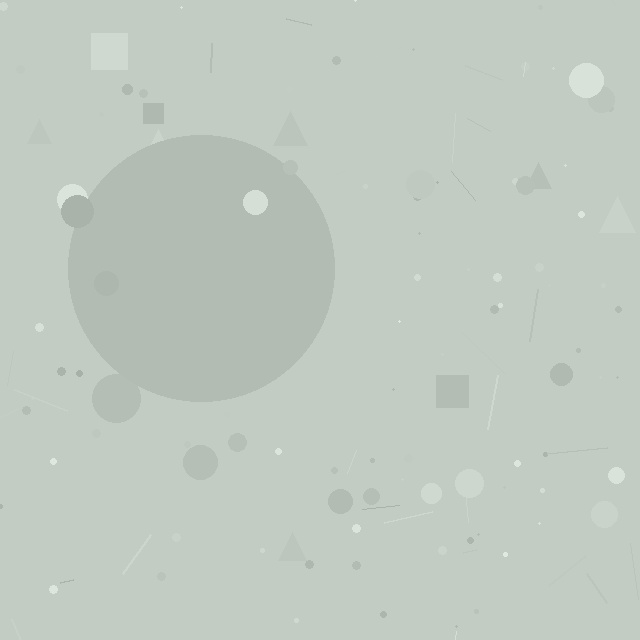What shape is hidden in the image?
A circle is hidden in the image.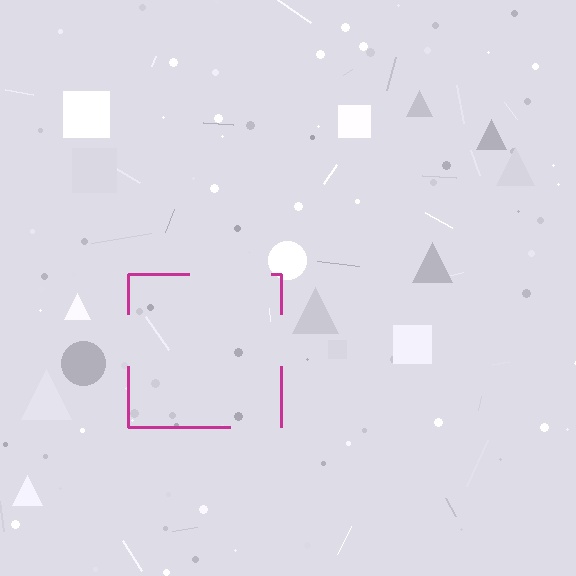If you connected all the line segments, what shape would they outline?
They would outline a square.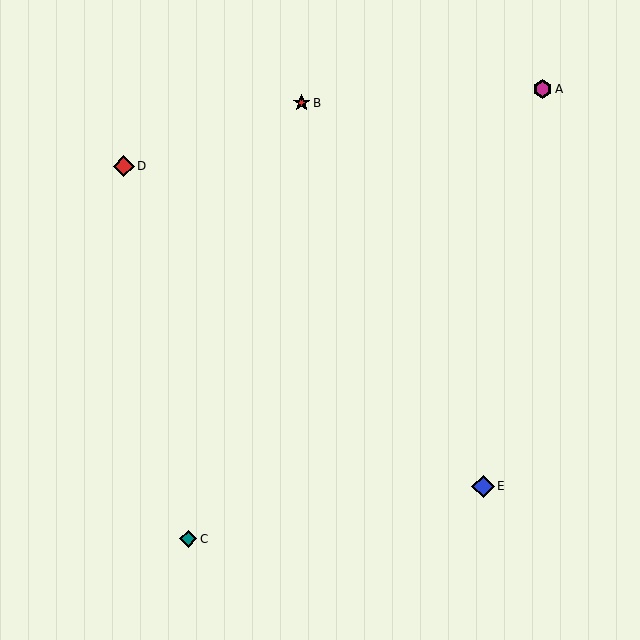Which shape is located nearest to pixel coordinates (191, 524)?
The teal diamond (labeled C) at (188, 539) is nearest to that location.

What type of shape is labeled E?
Shape E is a blue diamond.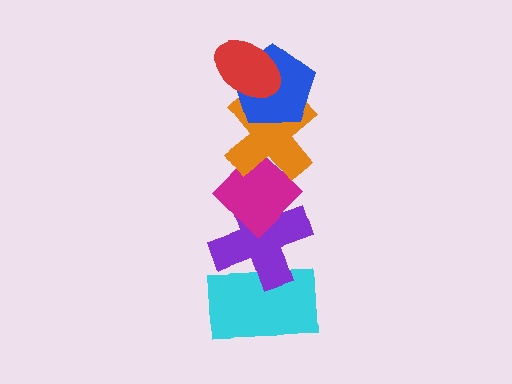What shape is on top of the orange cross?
The blue pentagon is on top of the orange cross.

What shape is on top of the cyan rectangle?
The purple cross is on top of the cyan rectangle.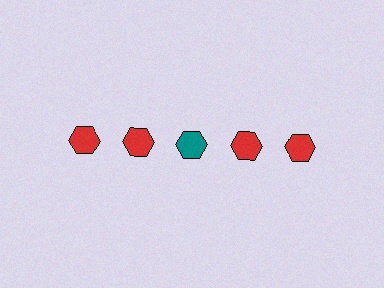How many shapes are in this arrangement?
There are 5 shapes arranged in a grid pattern.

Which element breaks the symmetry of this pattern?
The teal hexagon in the top row, center column breaks the symmetry. All other shapes are red hexagons.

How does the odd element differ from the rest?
It has a different color: teal instead of red.